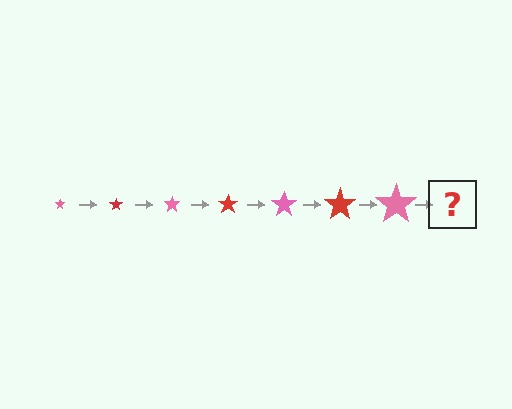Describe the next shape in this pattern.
It should be a red star, larger than the previous one.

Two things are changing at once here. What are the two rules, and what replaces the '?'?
The two rules are that the star grows larger each step and the color cycles through pink and red. The '?' should be a red star, larger than the previous one.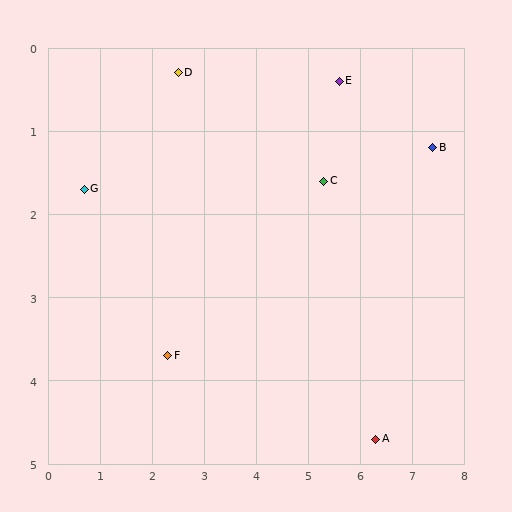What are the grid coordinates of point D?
Point D is at approximately (2.5, 0.3).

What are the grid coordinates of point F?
Point F is at approximately (2.3, 3.7).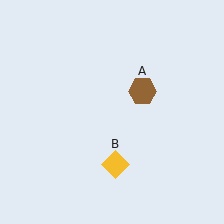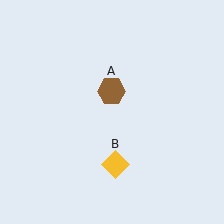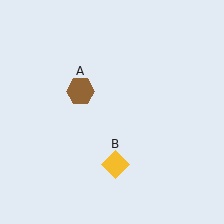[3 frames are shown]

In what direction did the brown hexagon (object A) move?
The brown hexagon (object A) moved left.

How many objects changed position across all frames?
1 object changed position: brown hexagon (object A).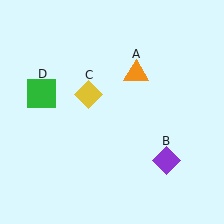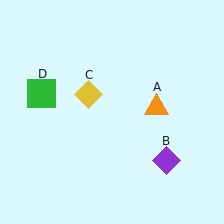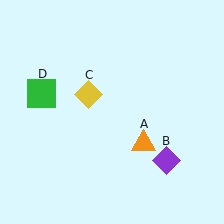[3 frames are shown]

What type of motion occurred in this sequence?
The orange triangle (object A) rotated clockwise around the center of the scene.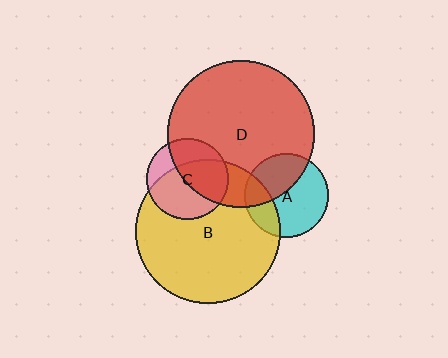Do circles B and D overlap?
Yes.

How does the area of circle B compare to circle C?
Approximately 3.1 times.